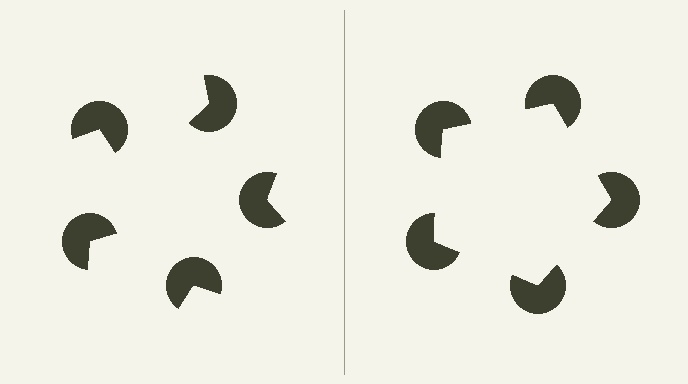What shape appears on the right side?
An illusory pentagon.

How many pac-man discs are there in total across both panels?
10 — 5 on each side.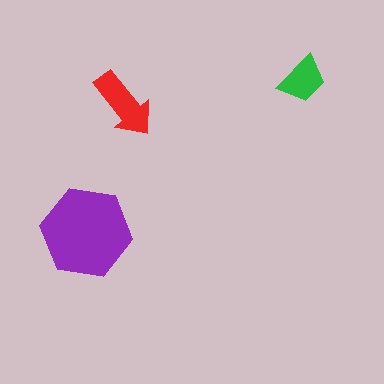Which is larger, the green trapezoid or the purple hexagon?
The purple hexagon.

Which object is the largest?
The purple hexagon.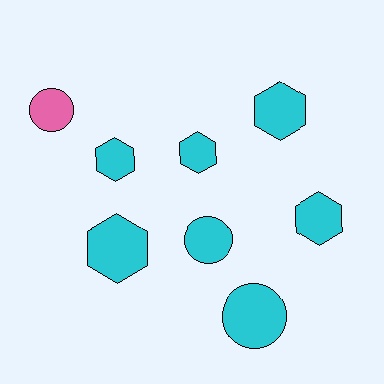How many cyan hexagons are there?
There are 5 cyan hexagons.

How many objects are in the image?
There are 8 objects.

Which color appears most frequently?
Cyan, with 7 objects.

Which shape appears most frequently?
Hexagon, with 5 objects.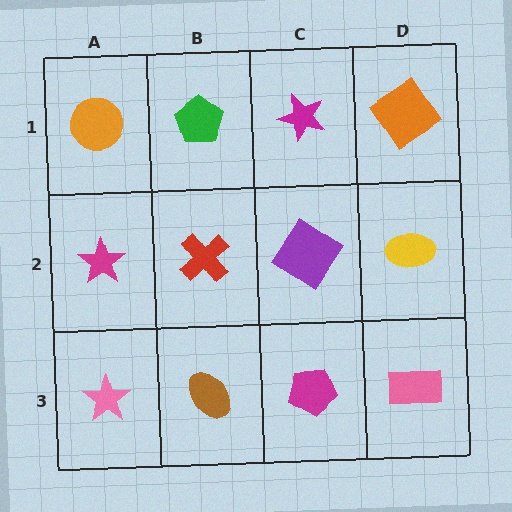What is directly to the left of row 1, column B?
An orange circle.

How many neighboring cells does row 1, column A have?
2.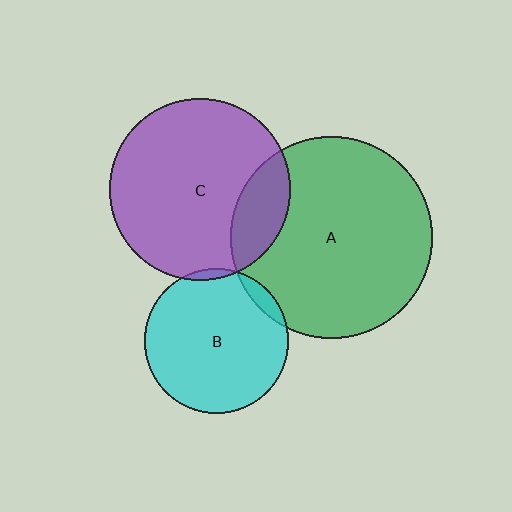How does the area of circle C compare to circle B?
Approximately 1.6 times.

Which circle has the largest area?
Circle A (green).